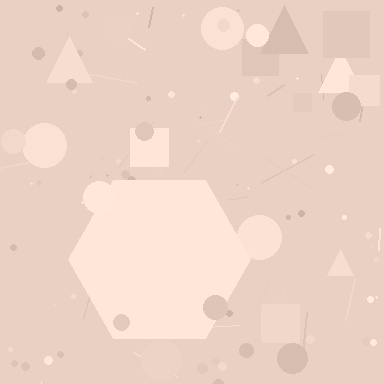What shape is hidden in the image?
A hexagon is hidden in the image.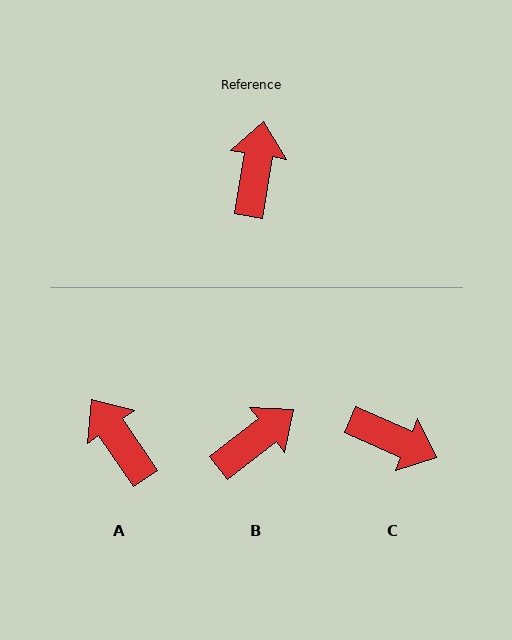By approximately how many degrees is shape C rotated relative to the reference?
Approximately 104 degrees clockwise.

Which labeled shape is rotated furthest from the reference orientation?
C, about 104 degrees away.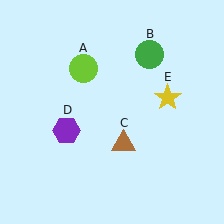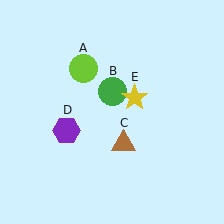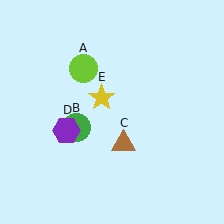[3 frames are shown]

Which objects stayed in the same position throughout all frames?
Lime circle (object A) and brown triangle (object C) and purple hexagon (object D) remained stationary.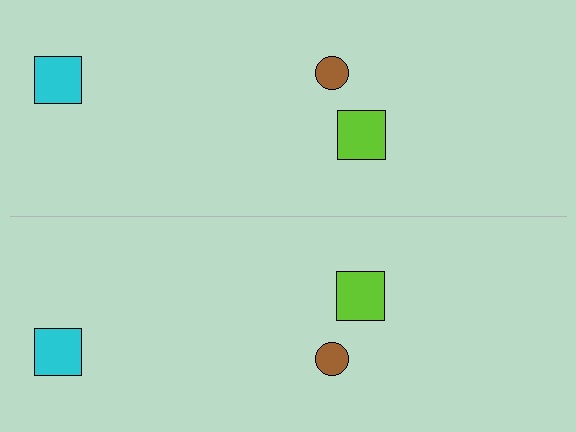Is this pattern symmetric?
Yes, this pattern has bilateral (reflection) symmetry.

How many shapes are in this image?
There are 6 shapes in this image.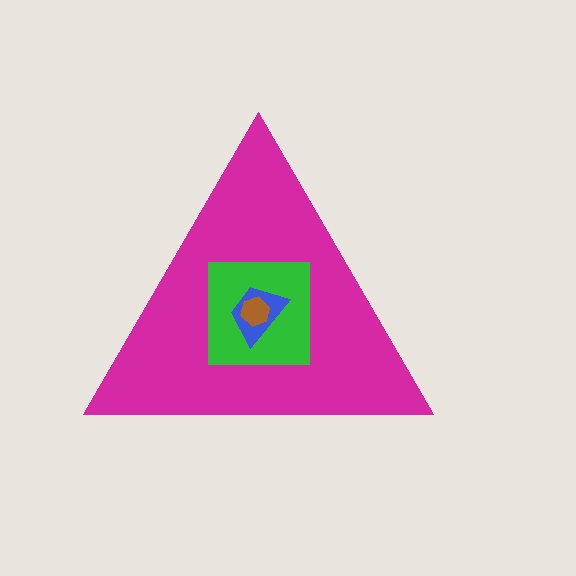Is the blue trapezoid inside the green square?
Yes.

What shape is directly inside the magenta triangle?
The green square.